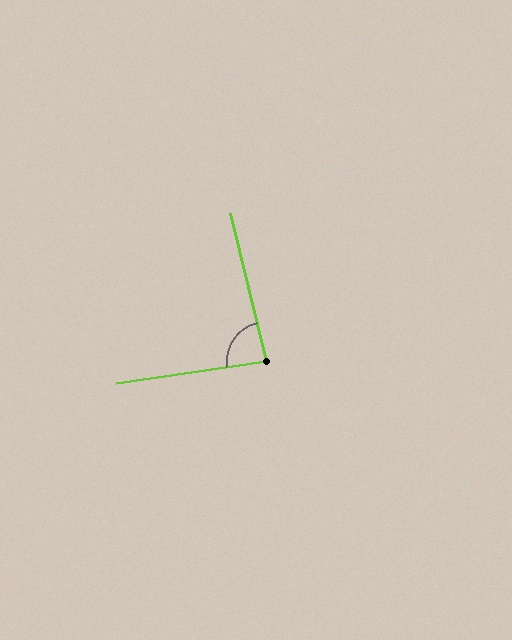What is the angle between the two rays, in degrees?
Approximately 85 degrees.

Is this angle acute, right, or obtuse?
It is approximately a right angle.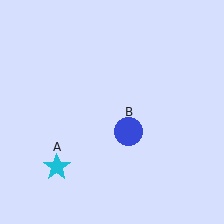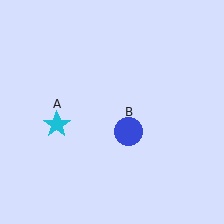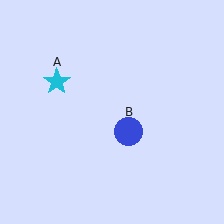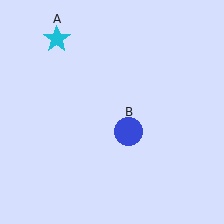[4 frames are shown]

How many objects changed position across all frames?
1 object changed position: cyan star (object A).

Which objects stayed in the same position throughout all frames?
Blue circle (object B) remained stationary.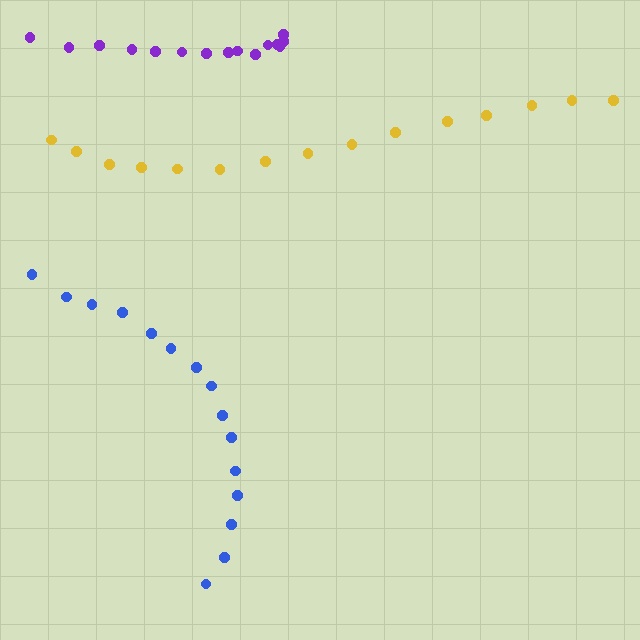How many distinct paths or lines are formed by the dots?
There are 3 distinct paths.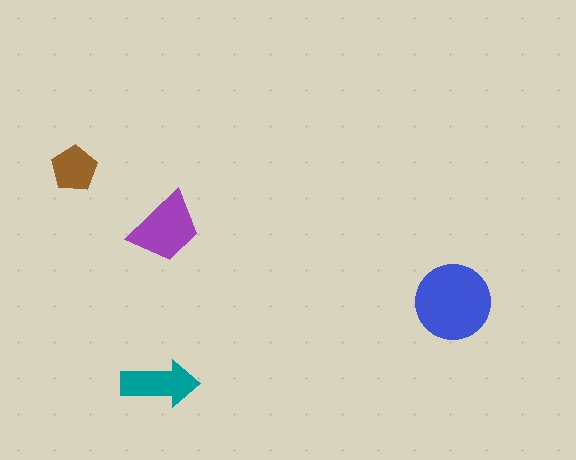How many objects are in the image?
There are 4 objects in the image.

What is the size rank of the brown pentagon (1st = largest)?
4th.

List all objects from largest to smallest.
The blue circle, the purple trapezoid, the teal arrow, the brown pentagon.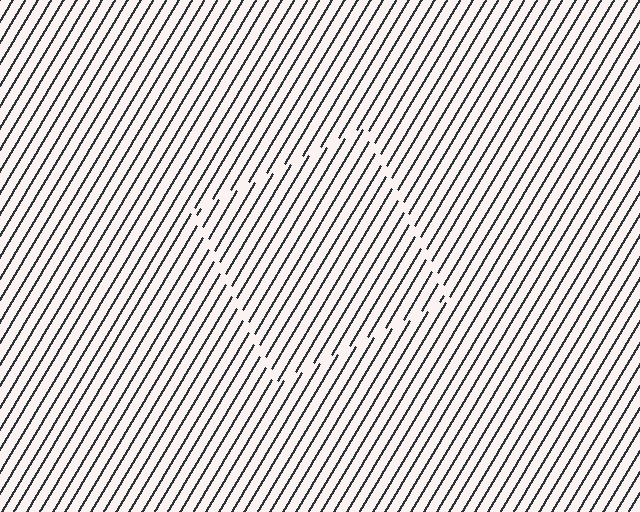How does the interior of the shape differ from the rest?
The interior of the shape contains the same grating, shifted by half a period — the contour is defined by the phase discontinuity where line-ends from the inner and outer gratings abut.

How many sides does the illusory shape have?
4 sides — the line-ends trace a square.